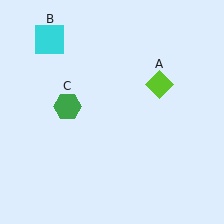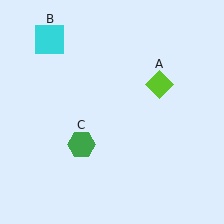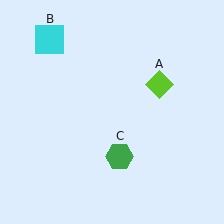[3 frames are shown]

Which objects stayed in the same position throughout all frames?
Lime diamond (object A) and cyan square (object B) remained stationary.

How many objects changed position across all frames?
1 object changed position: green hexagon (object C).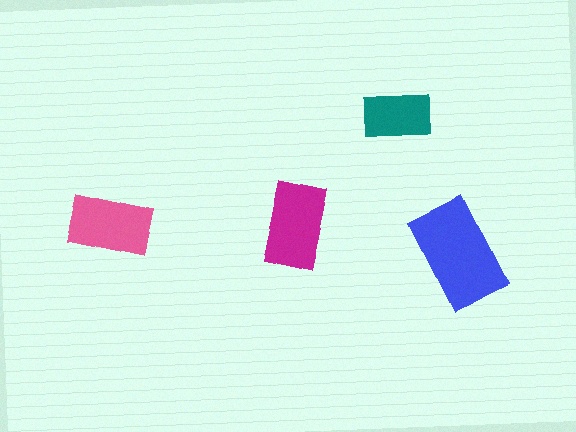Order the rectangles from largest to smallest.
the blue one, the magenta one, the pink one, the teal one.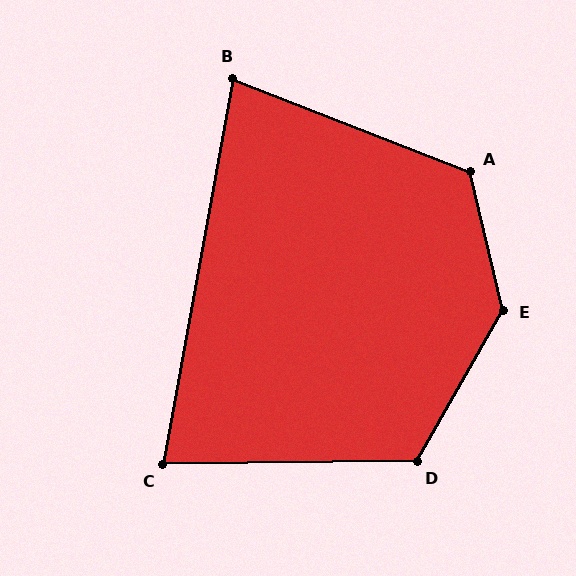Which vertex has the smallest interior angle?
B, at approximately 79 degrees.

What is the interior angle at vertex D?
Approximately 120 degrees (obtuse).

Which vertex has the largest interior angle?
E, at approximately 137 degrees.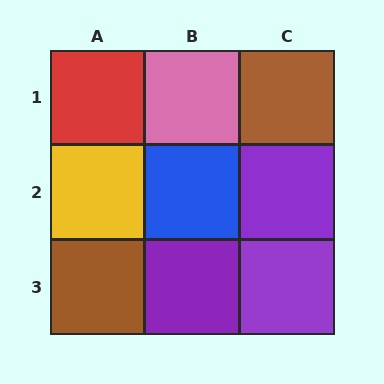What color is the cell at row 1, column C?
Brown.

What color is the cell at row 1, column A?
Red.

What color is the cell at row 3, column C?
Purple.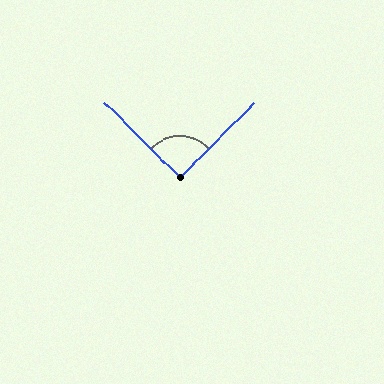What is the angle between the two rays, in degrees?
Approximately 90 degrees.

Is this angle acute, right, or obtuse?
It is approximately a right angle.